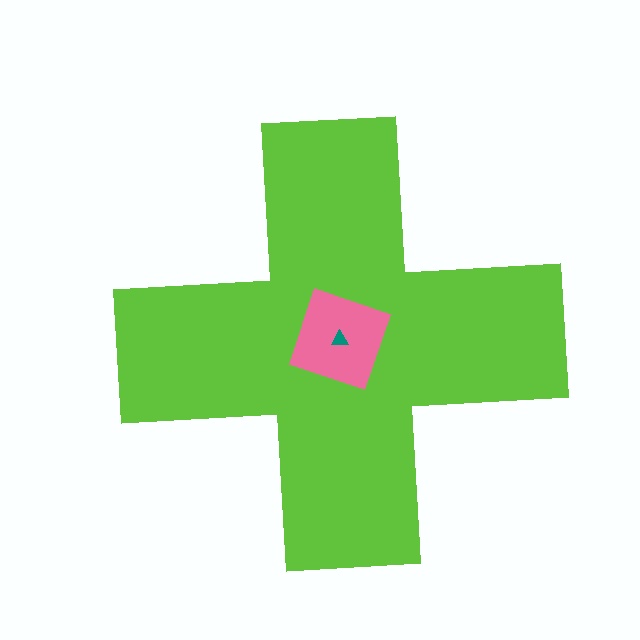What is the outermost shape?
The lime cross.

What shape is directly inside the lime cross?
The pink square.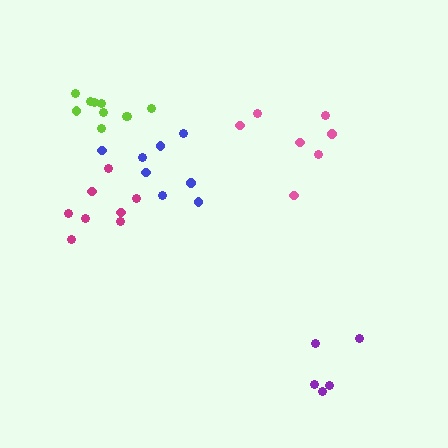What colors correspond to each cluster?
The clusters are colored: blue, purple, pink, lime, magenta.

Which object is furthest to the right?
The purple cluster is rightmost.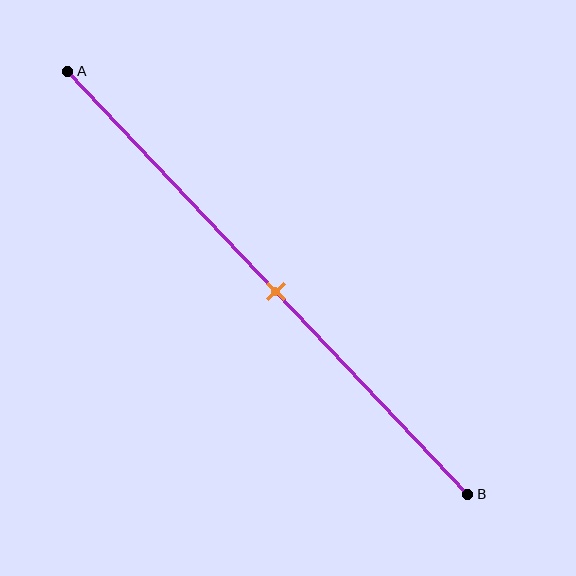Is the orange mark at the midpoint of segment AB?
Yes, the mark is approximately at the midpoint.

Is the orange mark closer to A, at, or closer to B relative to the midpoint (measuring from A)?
The orange mark is approximately at the midpoint of segment AB.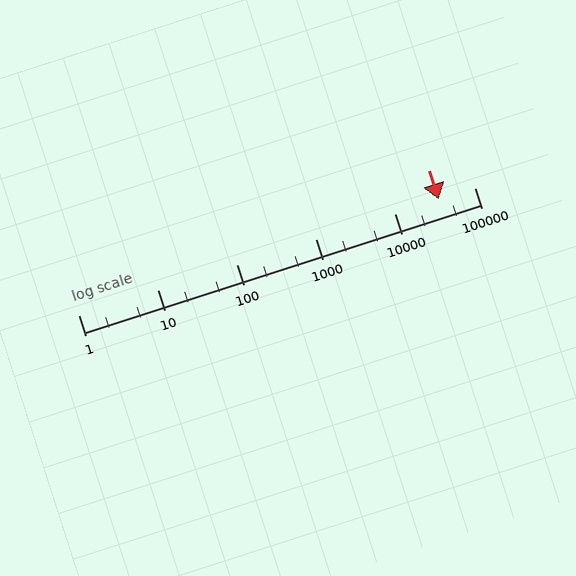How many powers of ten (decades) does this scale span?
The scale spans 5 decades, from 1 to 100000.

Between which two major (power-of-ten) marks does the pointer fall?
The pointer is between 10000 and 100000.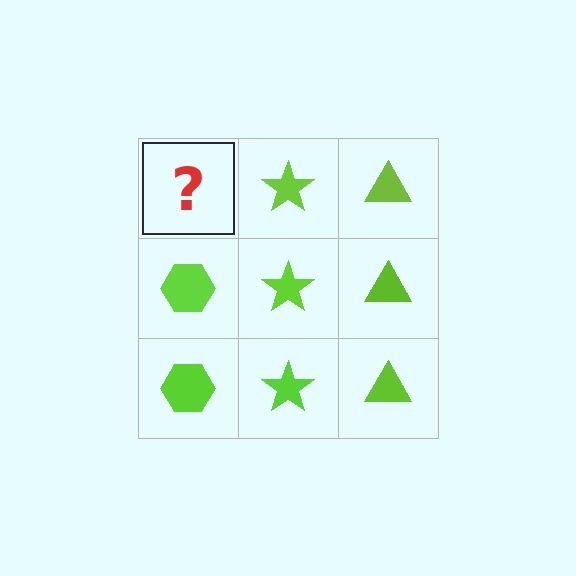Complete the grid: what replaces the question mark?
The question mark should be replaced with a lime hexagon.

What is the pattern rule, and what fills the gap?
The rule is that each column has a consistent shape. The gap should be filled with a lime hexagon.